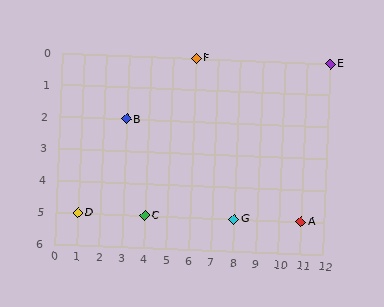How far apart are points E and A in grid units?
Points E and A are 1 column and 5 rows apart (about 5.1 grid units diagonally).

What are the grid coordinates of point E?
Point E is at grid coordinates (12, 0).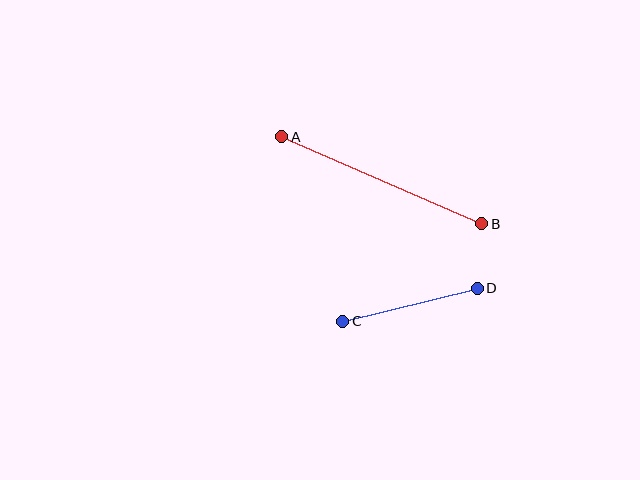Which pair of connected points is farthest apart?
Points A and B are farthest apart.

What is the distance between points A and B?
The distance is approximately 219 pixels.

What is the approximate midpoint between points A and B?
The midpoint is at approximately (382, 180) pixels.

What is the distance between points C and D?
The distance is approximately 139 pixels.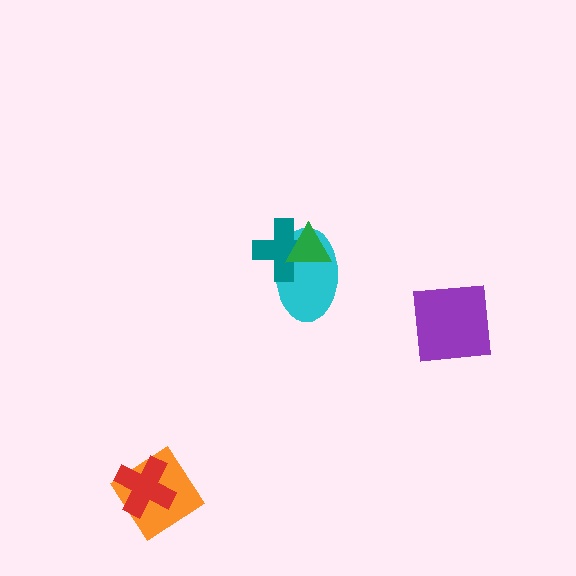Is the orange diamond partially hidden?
Yes, it is partially covered by another shape.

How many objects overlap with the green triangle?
2 objects overlap with the green triangle.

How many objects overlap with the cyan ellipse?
2 objects overlap with the cyan ellipse.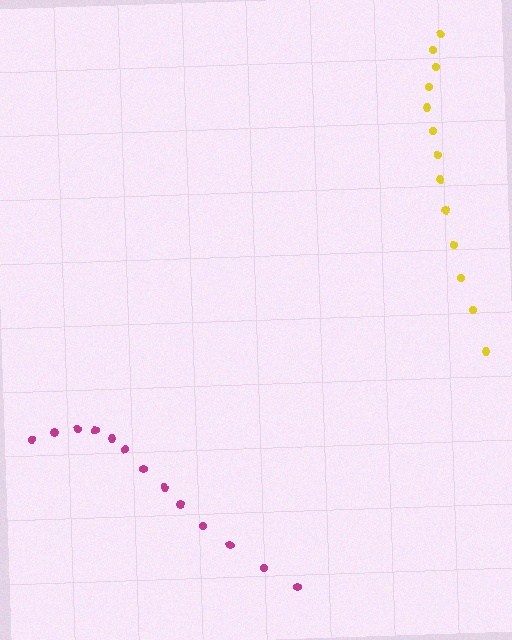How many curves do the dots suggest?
There are 2 distinct paths.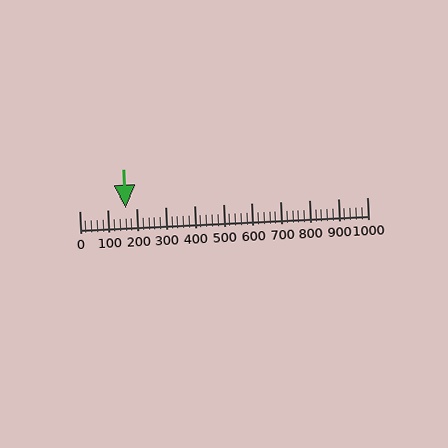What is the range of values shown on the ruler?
The ruler shows values from 0 to 1000.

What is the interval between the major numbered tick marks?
The major tick marks are spaced 100 units apart.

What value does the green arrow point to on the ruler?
The green arrow points to approximately 160.